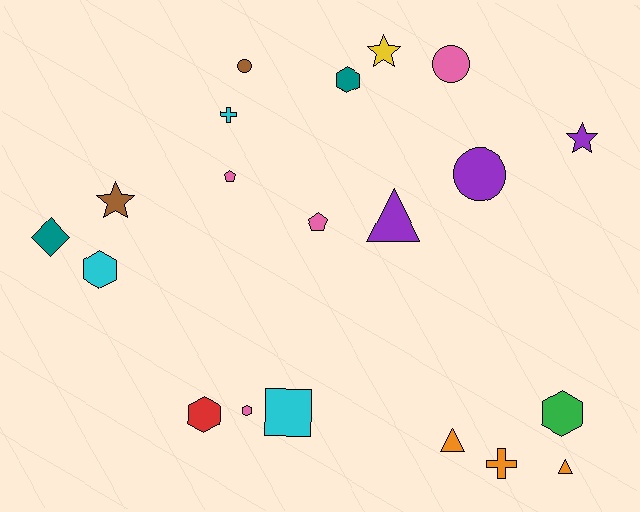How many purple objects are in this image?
There are 3 purple objects.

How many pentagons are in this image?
There are 2 pentagons.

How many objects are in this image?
There are 20 objects.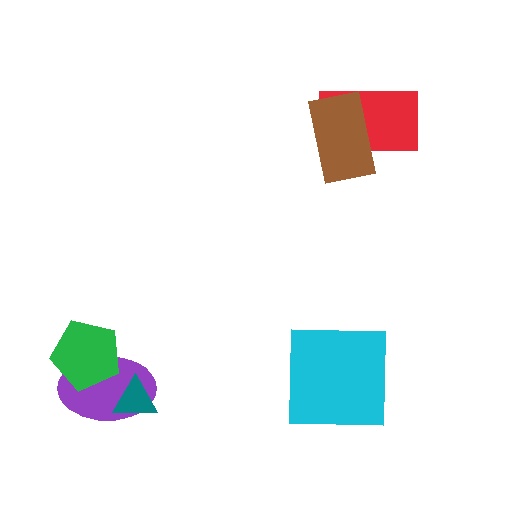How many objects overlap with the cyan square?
0 objects overlap with the cyan square.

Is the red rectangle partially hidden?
Yes, it is partially covered by another shape.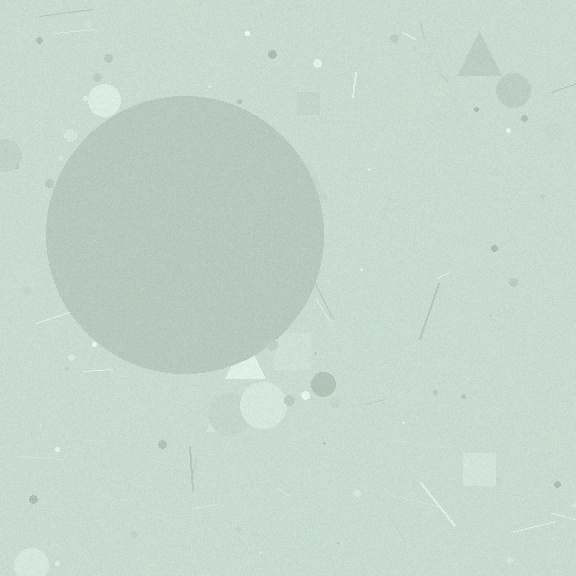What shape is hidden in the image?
A circle is hidden in the image.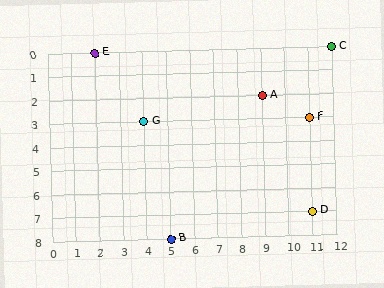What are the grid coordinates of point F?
Point F is at grid coordinates (11, 3).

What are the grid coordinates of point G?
Point G is at grid coordinates (4, 3).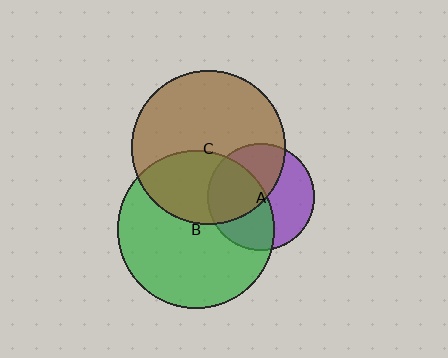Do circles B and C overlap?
Yes.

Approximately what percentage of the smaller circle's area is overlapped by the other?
Approximately 35%.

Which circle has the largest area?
Circle B (green).